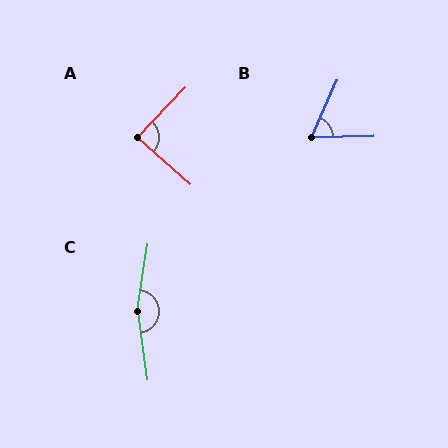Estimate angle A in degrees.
Approximately 87 degrees.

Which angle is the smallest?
B, at approximately 65 degrees.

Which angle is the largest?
C, at approximately 163 degrees.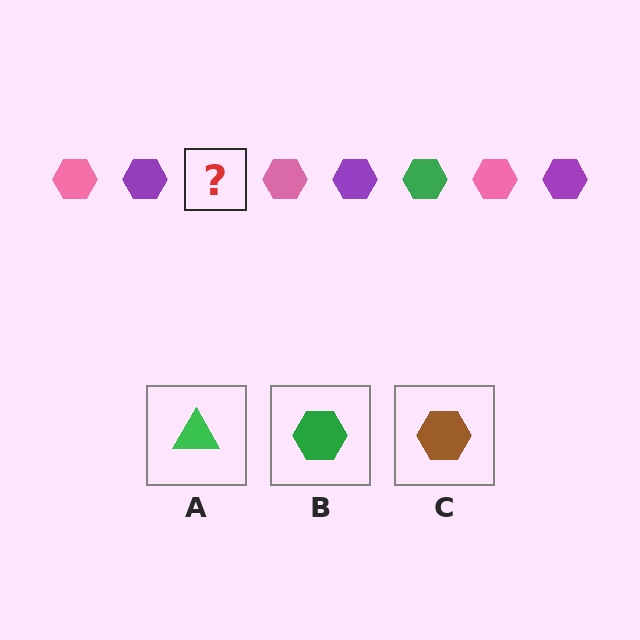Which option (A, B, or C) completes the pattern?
B.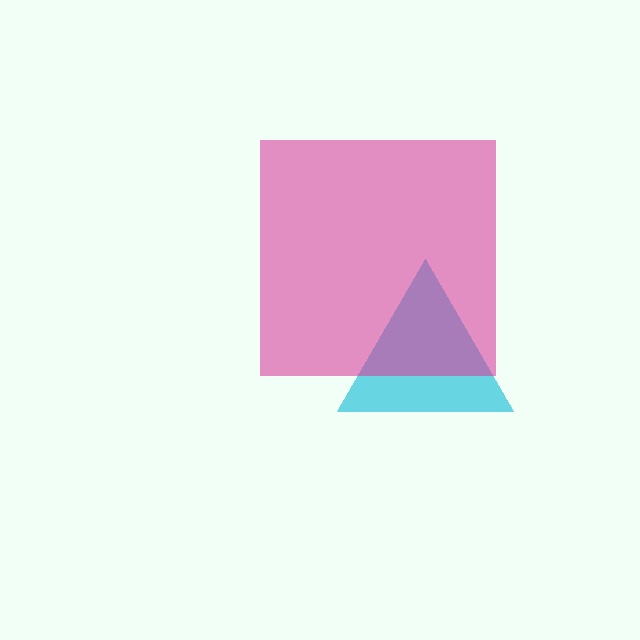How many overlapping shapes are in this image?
There are 2 overlapping shapes in the image.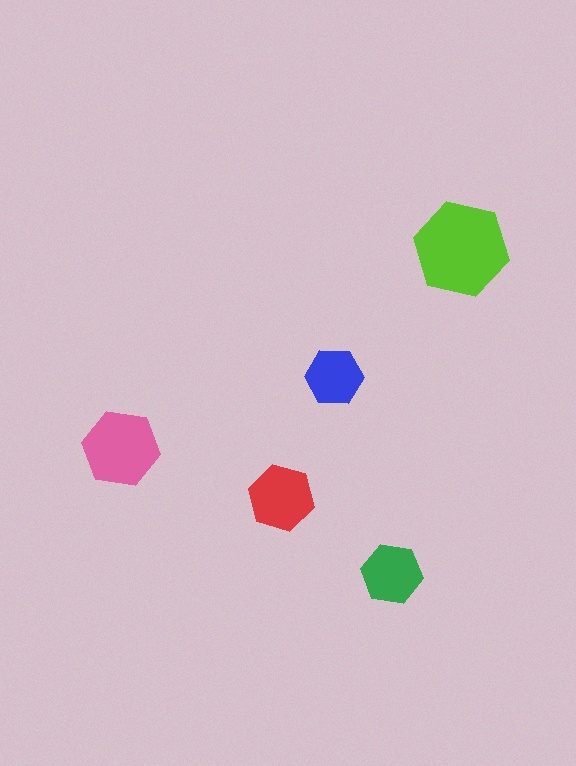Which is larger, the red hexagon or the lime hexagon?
The lime one.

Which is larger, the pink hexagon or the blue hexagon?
The pink one.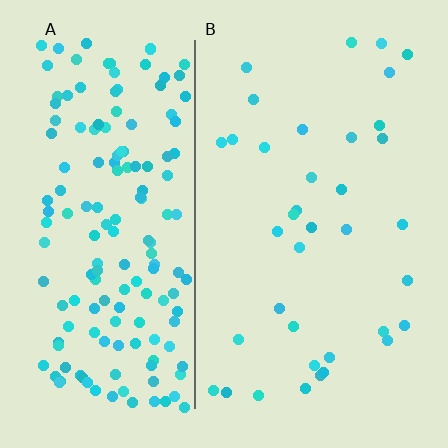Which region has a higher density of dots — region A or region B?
A (the left).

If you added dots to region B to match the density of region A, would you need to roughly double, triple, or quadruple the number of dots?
Approximately quadruple.